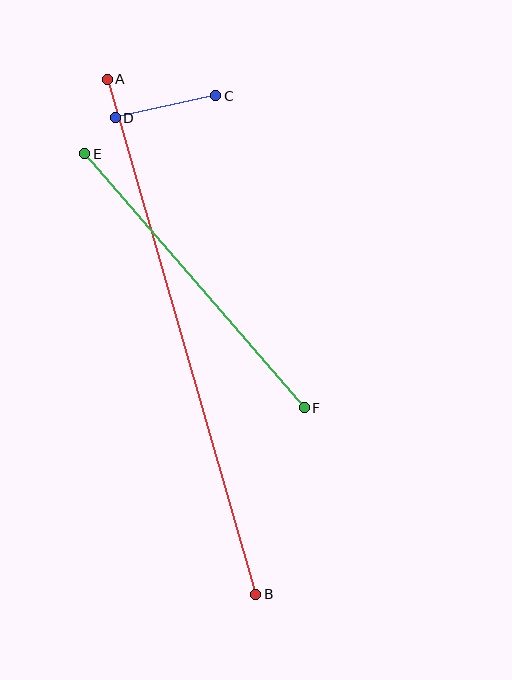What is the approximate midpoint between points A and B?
The midpoint is at approximately (181, 337) pixels.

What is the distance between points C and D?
The distance is approximately 103 pixels.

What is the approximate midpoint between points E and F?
The midpoint is at approximately (194, 281) pixels.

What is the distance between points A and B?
The distance is approximately 536 pixels.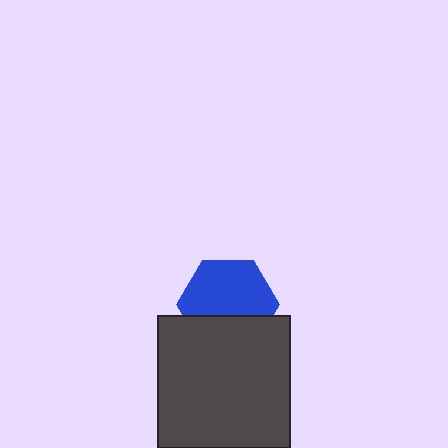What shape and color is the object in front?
The object in front is a dark gray square.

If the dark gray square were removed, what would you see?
You would see the complete blue hexagon.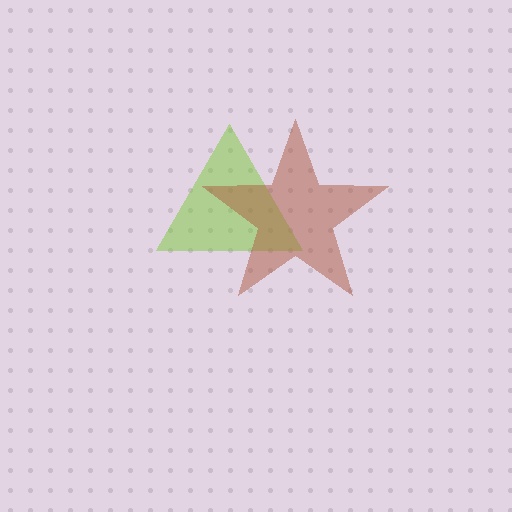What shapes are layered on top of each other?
The layered shapes are: a lime triangle, a brown star.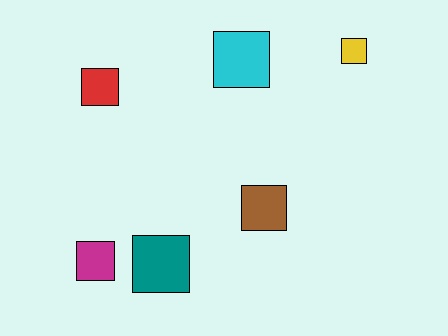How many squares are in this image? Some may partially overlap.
There are 6 squares.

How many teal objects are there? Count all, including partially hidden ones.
There is 1 teal object.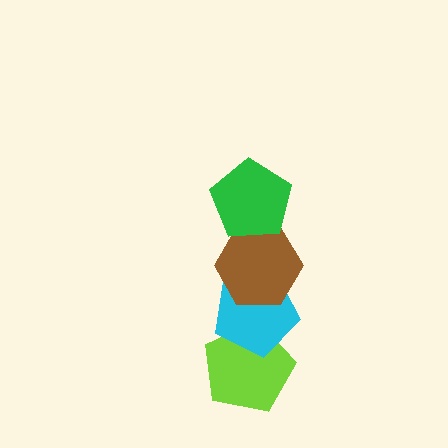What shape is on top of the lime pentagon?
The cyan pentagon is on top of the lime pentagon.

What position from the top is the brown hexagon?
The brown hexagon is 2nd from the top.